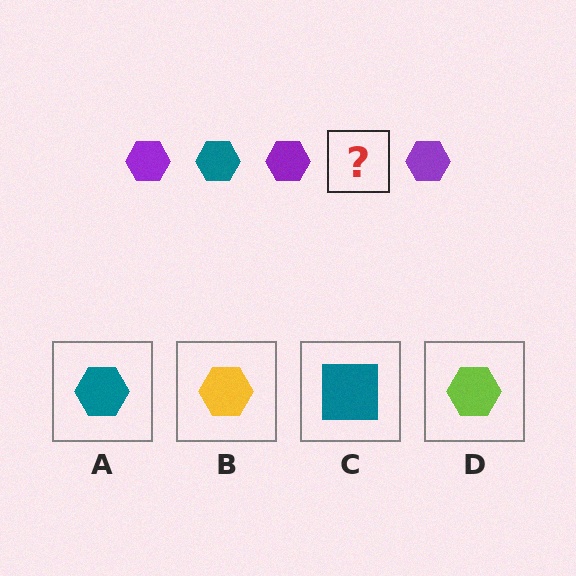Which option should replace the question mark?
Option A.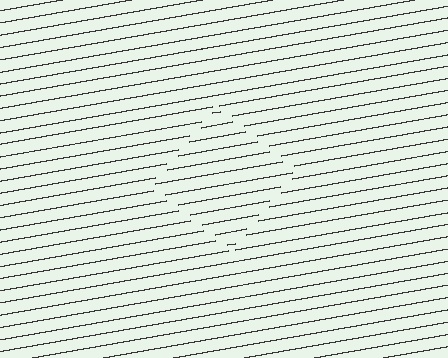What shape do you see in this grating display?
An illusory square. The interior of the shape contains the same grating, shifted by half a period — the contour is defined by the phase discontinuity where line-ends from the inner and outer gratings abut.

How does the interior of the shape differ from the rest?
The interior of the shape contains the same grating, shifted by half a period — the contour is defined by the phase discontinuity where line-ends from the inner and outer gratings abut.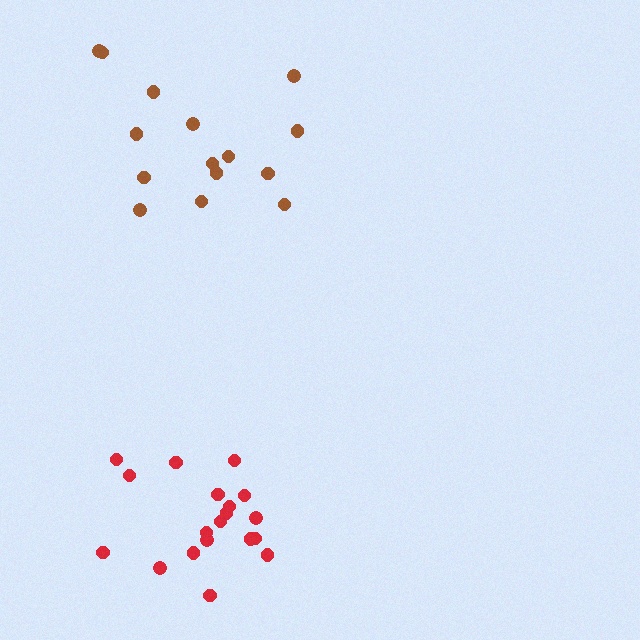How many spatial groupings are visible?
There are 2 spatial groupings.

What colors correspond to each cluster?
The clusters are colored: red, brown.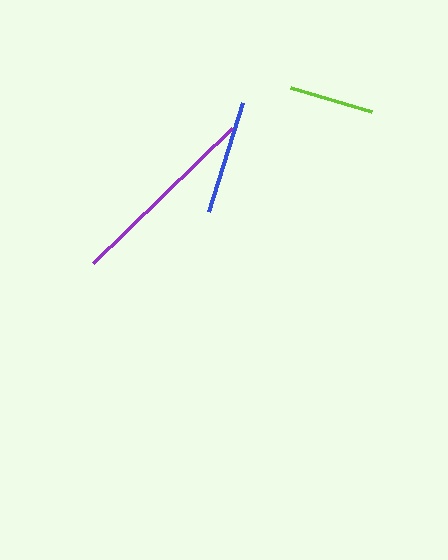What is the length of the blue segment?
The blue segment is approximately 113 pixels long.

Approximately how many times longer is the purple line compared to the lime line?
The purple line is approximately 2.3 times the length of the lime line.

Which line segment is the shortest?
The lime line is the shortest at approximately 85 pixels.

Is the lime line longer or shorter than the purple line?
The purple line is longer than the lime line.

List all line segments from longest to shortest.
From longest to shortest: purple, blue, lime.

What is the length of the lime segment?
The lime segment is approximately 85 pixels long.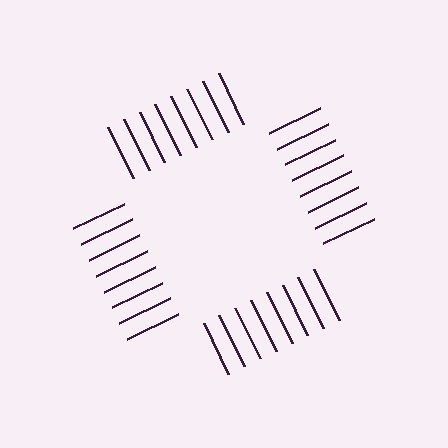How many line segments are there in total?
32 — 8 along each of the 4 edges.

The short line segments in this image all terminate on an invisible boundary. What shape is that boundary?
An illusory square — the line segments terminate on its edges but no continuous stroke is drawn.